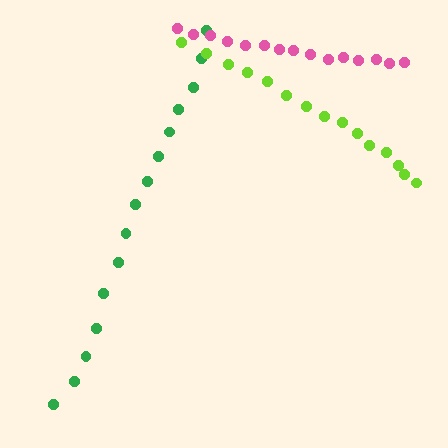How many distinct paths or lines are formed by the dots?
There are 3 distinct paths.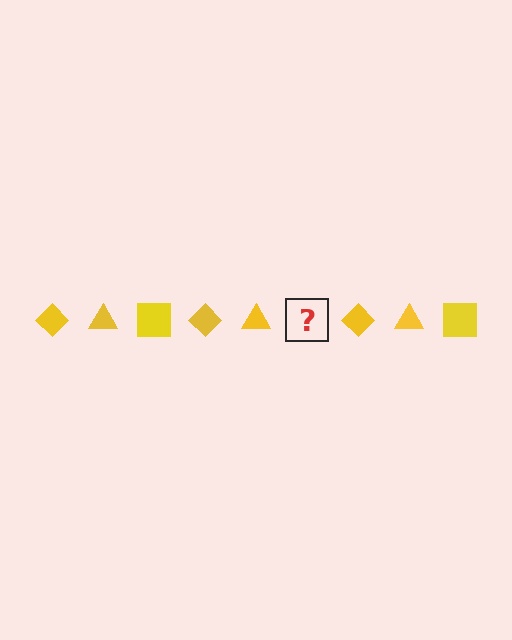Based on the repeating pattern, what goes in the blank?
The blank should be a yellow square.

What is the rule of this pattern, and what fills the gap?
The rule is that the pattern cycles through diamond, triangle, square shapes in yellow. The gap should be filled with a yellow square.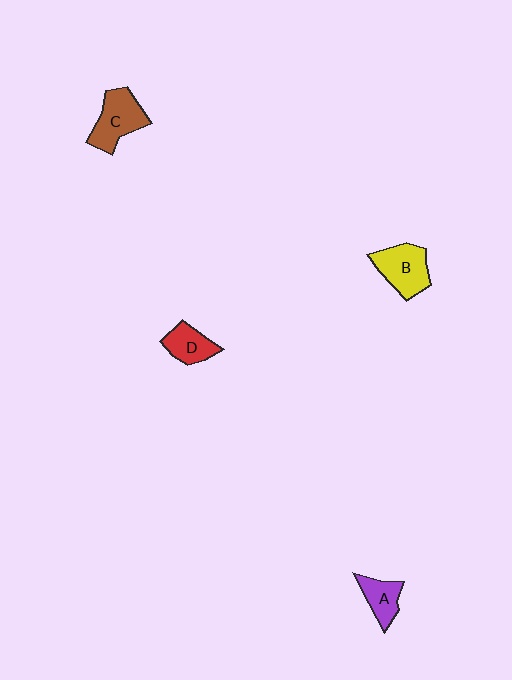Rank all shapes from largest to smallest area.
From largest to smallest: C (brown), B (yellow), D (red), A (purple).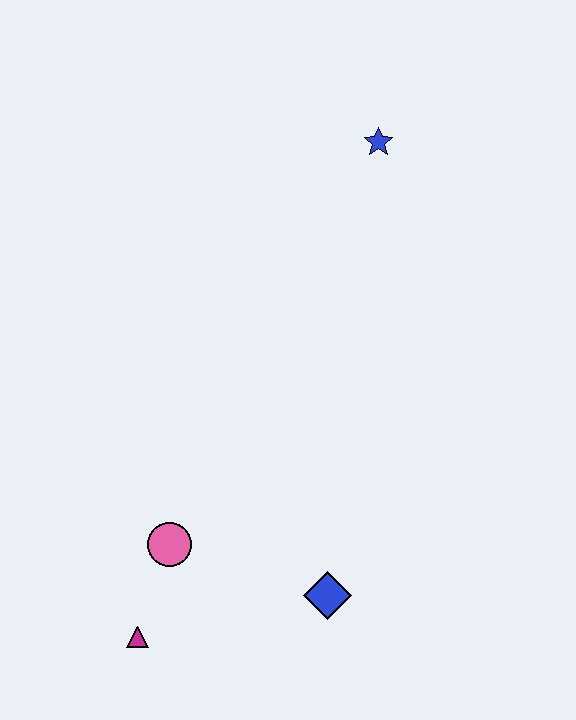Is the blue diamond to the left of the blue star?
Yes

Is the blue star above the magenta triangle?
Yes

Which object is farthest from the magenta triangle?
The blue star is farthest from the magenta triangle.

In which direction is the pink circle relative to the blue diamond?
The pink circle is to the left of the blue diamond.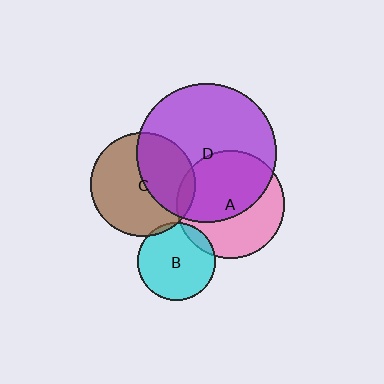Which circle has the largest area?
Circle D (purple).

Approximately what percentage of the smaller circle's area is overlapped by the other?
Approximately 10%.